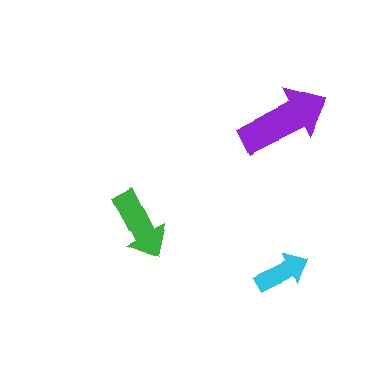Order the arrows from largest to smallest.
the purple one, the green one, the cyan one.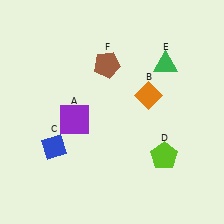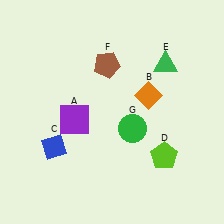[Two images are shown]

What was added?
A green circle (G) was added in Image 2.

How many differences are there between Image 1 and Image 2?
There is 1 difference between the two images.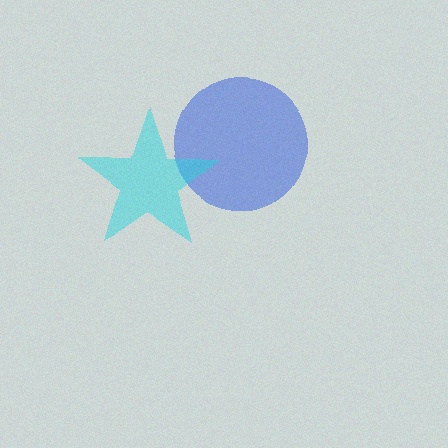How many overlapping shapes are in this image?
There are 2 overlapping shapes in the image.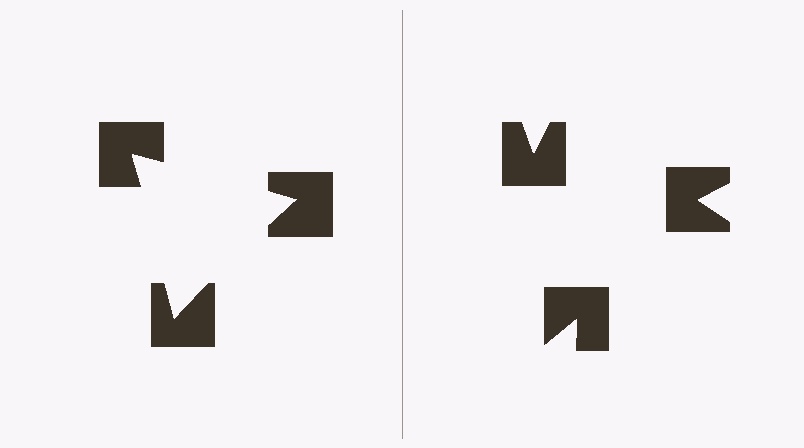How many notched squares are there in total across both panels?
6 — 3 on each side.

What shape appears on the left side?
An illusory triangle.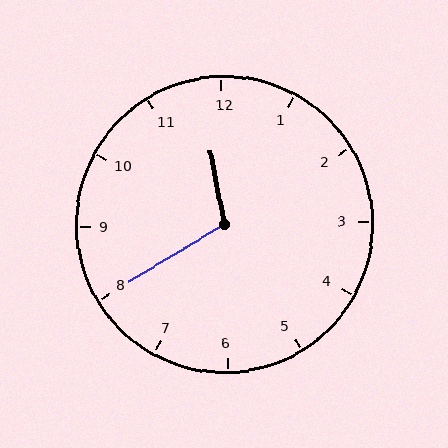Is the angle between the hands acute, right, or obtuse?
It is obtuse.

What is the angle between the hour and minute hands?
Approximately 110 degrees.